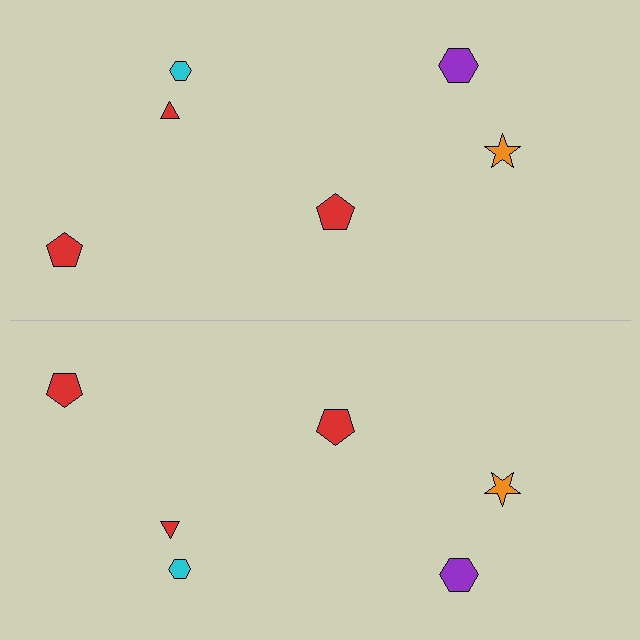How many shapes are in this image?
There are 12 shapes in this image.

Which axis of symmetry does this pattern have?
The pattern has a horizontal axis of symmetry running through the center of the image.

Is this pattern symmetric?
Yes, this pattern has bilateral (reflection) symmetry.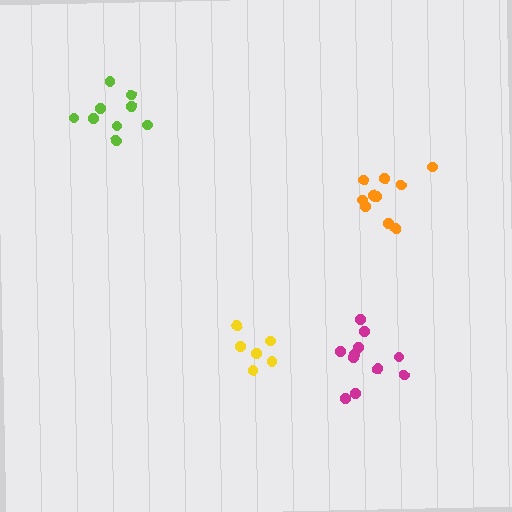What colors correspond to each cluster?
The clusters are colored: lime, magenta, orange, yellow.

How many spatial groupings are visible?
There are 4 spatial groupings.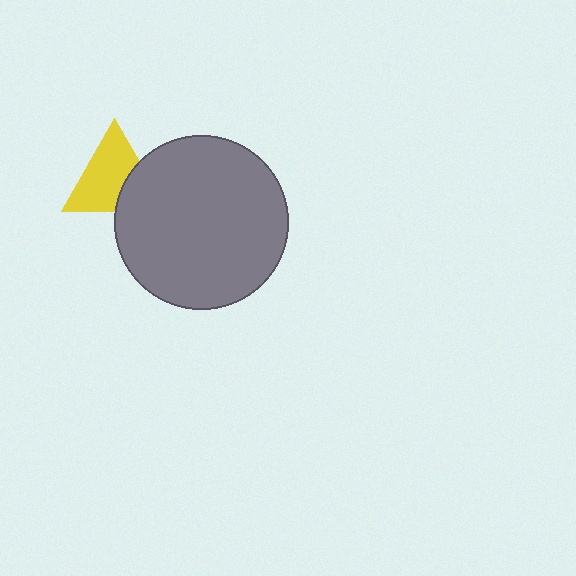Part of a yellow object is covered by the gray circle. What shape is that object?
It is a triangle.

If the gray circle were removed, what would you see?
You would see the complete yellow triangle.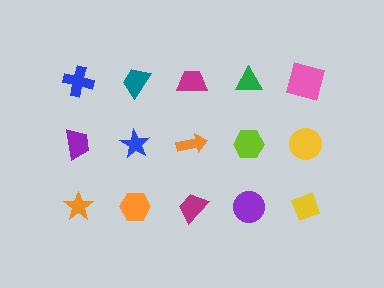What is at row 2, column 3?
An orange arrow.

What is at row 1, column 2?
A teal trapezoid.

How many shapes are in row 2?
5 shapes.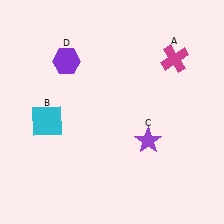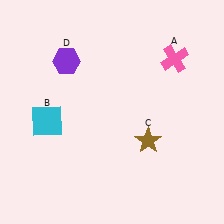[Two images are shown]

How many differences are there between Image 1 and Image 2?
There are 2 differences between the two images.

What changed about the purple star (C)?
In Image 1, C is purple. In Image 2, it changed to brown.